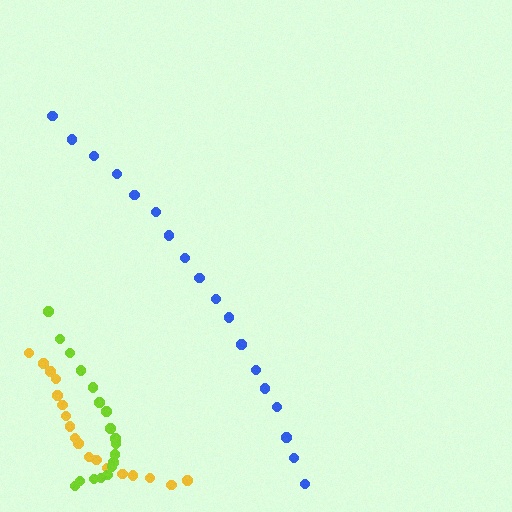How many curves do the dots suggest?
There are 3 distinct paths.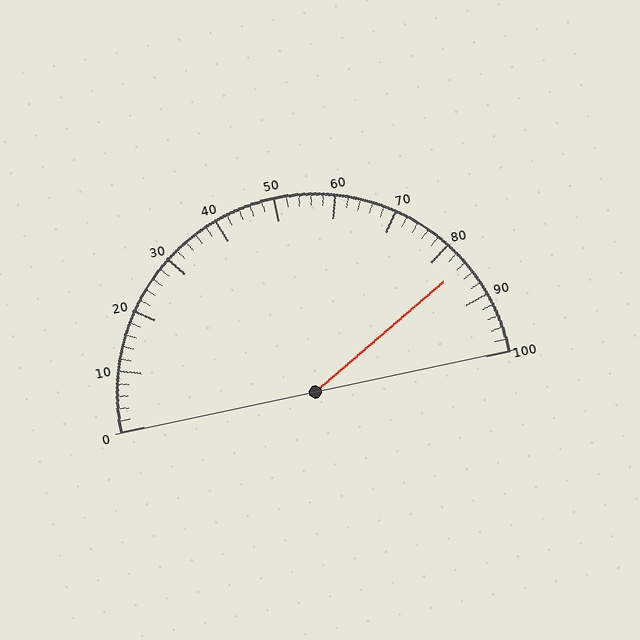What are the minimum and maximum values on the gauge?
The gauge ranges from 0 to 100.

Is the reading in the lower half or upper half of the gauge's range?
The reading is in the upper half of the range (0 to 100).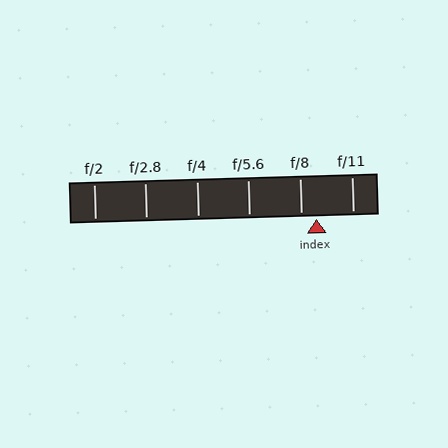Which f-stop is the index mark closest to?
The index mark is closest to f/8.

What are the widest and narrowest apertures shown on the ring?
The widest aperture shown is f/2 and the narrowest is f/11.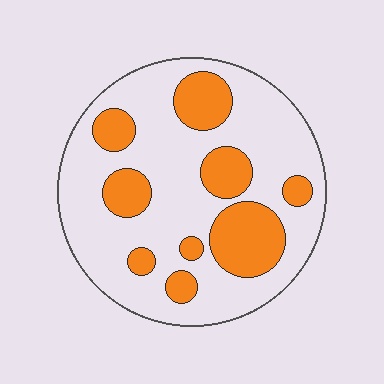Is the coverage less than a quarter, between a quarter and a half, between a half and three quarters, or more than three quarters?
Between a quarter and a half.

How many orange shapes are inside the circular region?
9.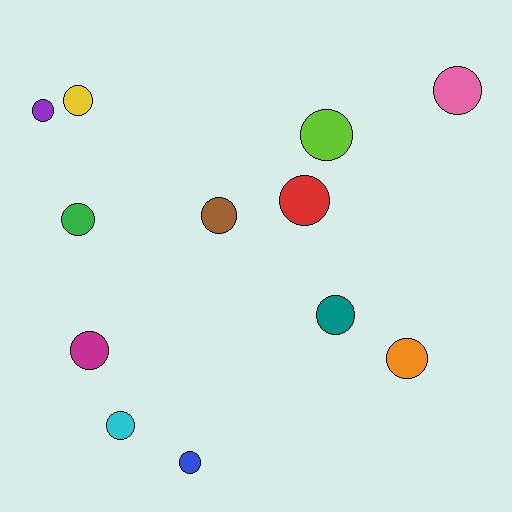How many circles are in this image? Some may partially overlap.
There are 12 circles.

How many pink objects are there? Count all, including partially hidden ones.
There is 1 pink object.